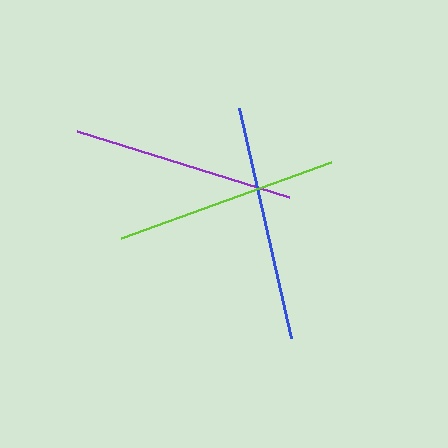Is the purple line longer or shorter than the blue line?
The blue line is longer than the purple line.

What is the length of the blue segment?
The blue segment is approximately 236 pixels long.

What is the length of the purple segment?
The purple segment is approximately 222 pixels long.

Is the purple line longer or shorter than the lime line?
The lime line is longer than the purple line.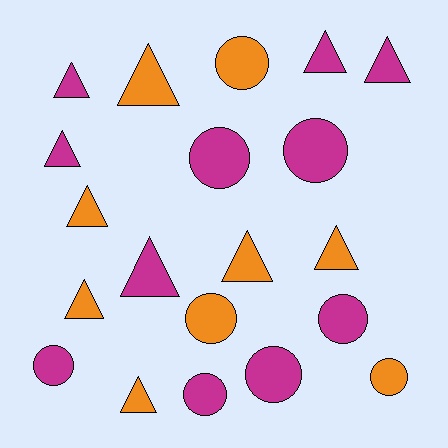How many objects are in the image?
There are 20 objects.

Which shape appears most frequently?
Triangle, with 11 objects.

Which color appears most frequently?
Magenta, with 11 objects.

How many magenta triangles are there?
There are 5 magenta triangles.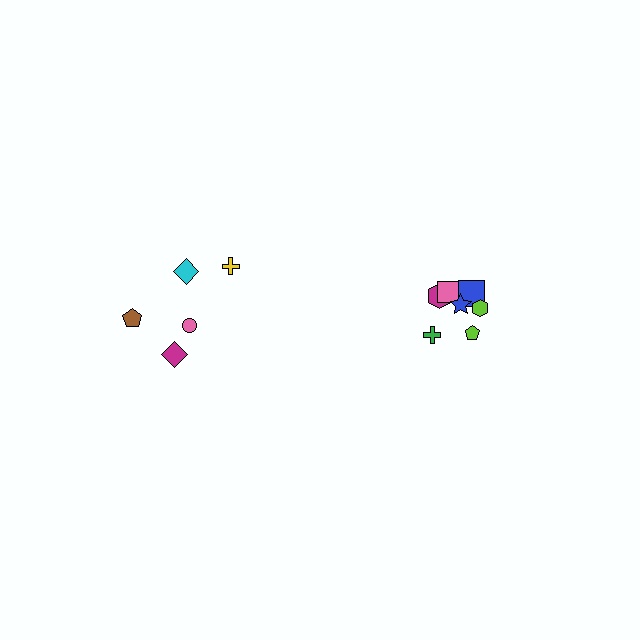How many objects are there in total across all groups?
There are 12 objects.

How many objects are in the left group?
There are 5 objects.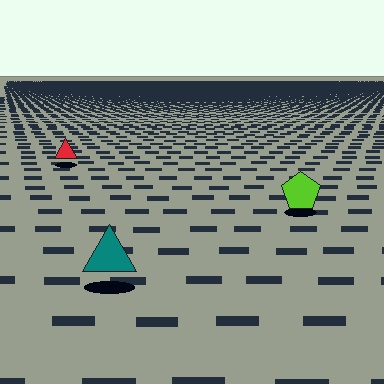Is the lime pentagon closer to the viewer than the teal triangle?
No. The teal triangle is closer — you can tell from the texture gradient: the ground texture is coarser near it.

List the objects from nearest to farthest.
From nearest to farthest: the teal triangle, the lime pentagon, the red triangle.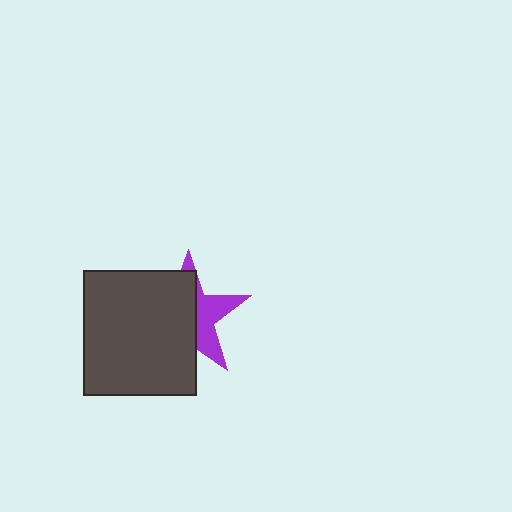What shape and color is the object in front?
The object in front is a dark gray rectangle.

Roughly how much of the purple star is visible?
A small part of it is visible (roughly 38%).